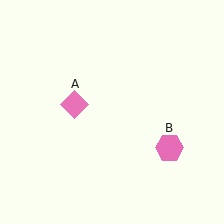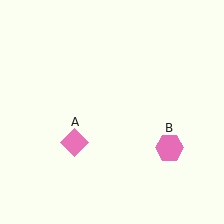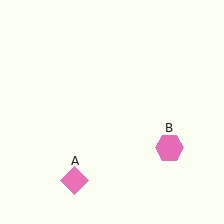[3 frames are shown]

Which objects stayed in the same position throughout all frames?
Pink hexagon (object B) remained stationary.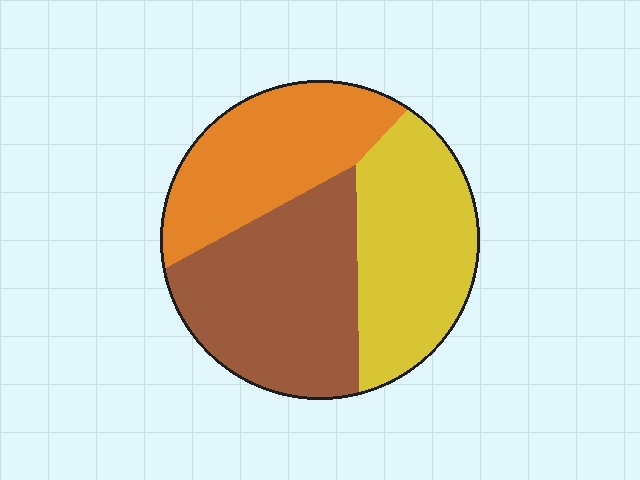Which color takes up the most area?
Brown, at roughly 40%.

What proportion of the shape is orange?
Orange takes up between a quarter and a half of the shape.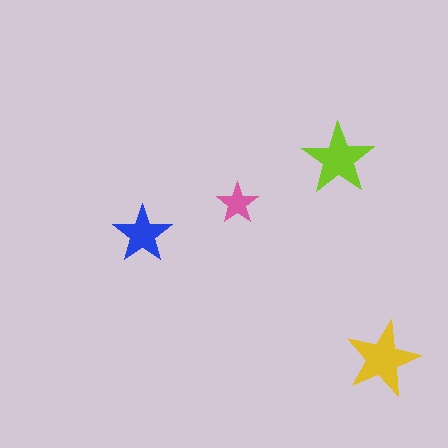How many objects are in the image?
There are 4 objects in the image.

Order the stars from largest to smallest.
the yellow one, the lime one, the blue one, the pink one.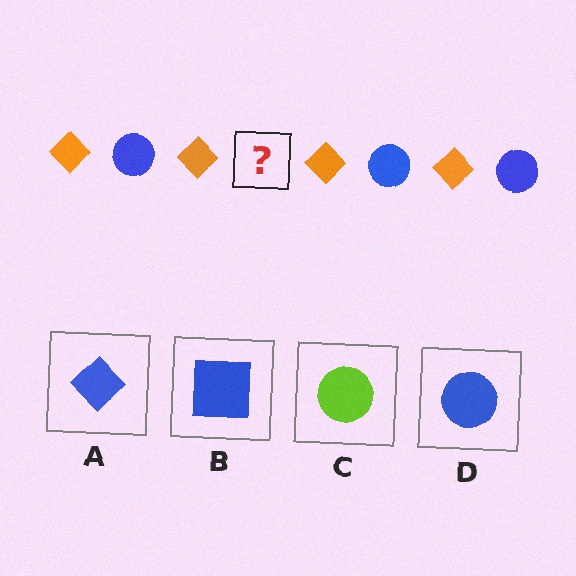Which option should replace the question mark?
Option D.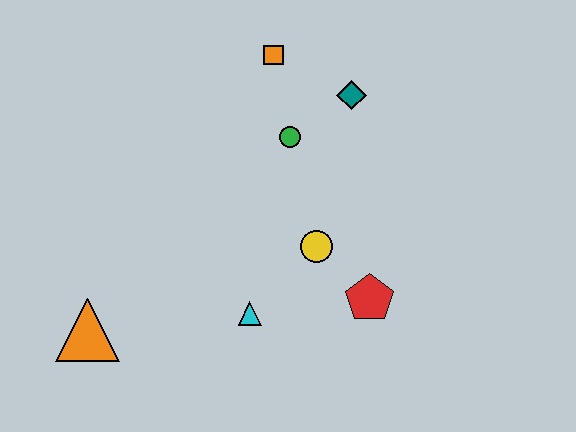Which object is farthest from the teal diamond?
The orange triangle is farthest from the teal diamond.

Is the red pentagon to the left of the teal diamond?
No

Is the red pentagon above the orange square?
No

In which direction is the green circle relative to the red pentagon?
The green circle is above the red pentagon.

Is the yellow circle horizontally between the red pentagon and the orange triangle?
Yes